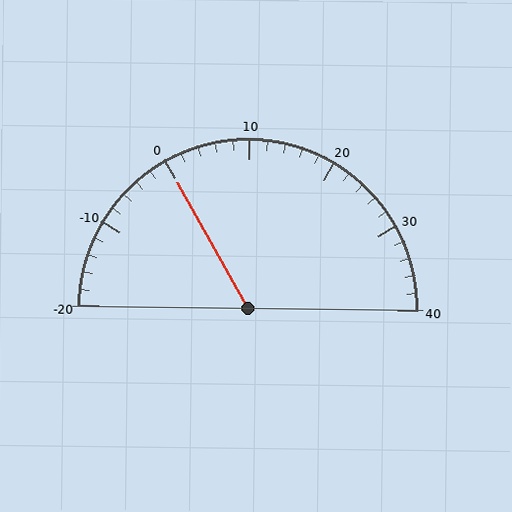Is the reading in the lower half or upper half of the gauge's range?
The reading is in the lower half of the range (-20 to 40).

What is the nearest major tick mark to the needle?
The nearest major tick mark is 0.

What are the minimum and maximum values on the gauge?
The gauge ranges from -20 to 40.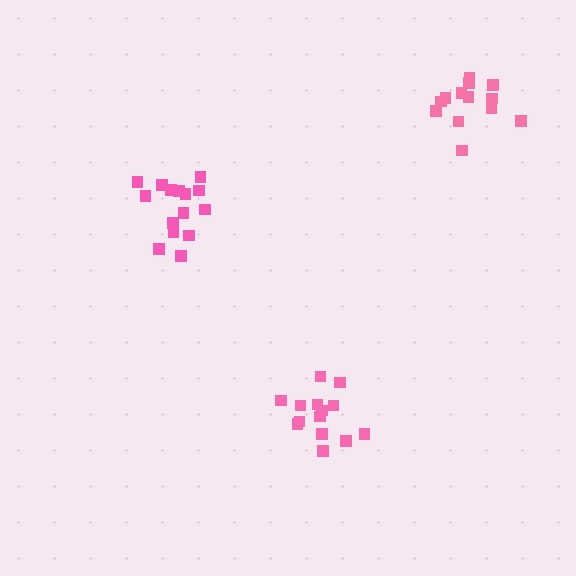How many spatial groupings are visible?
There are 3 spatial groupings.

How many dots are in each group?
Group 1: 15 dots, Group 2: 13 dots, Group 3: 15 dots (43 total).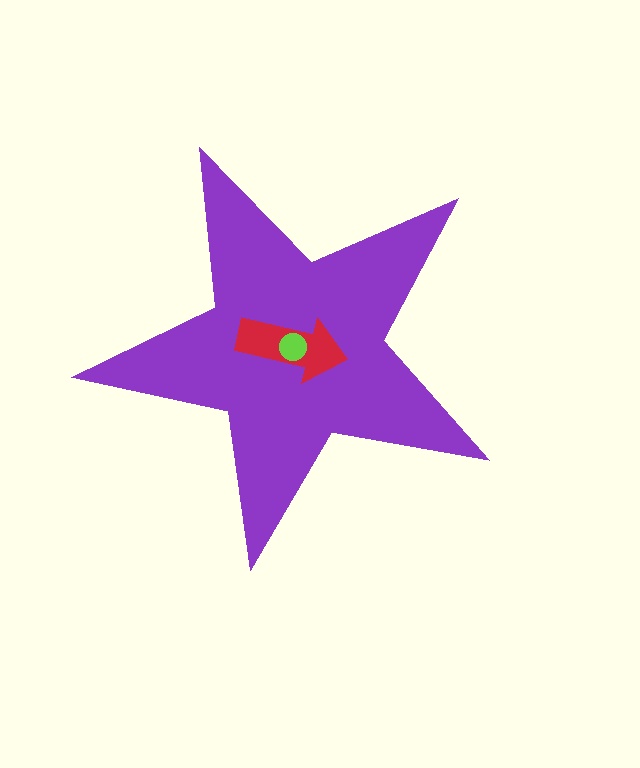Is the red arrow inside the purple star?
Yes.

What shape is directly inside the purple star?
The red arrow.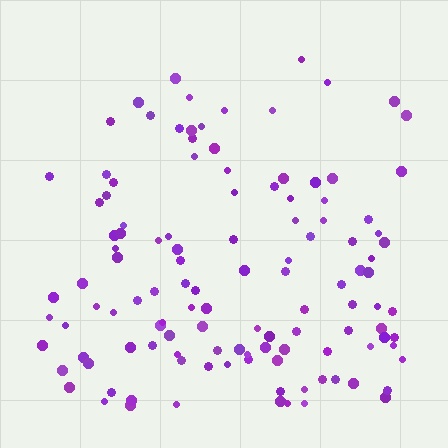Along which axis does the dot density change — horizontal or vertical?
Vertical.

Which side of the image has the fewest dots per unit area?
The top.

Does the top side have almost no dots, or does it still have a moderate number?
Still a moderate number, just noticeably fewer than the bottom.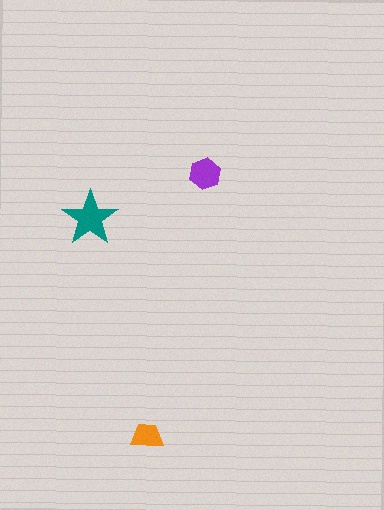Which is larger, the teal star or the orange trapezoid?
The teal star.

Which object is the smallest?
The orange trapezoid.